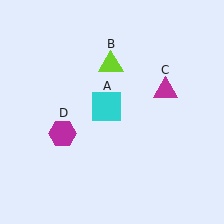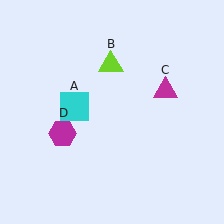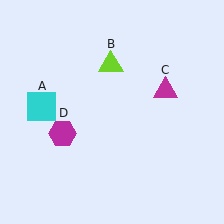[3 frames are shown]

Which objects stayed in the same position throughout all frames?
Lime triangle (object B) and magenta triangle (object C) and magenta hexagon (object D) remained stationary.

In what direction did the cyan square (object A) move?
The cyan square (object A) moved left.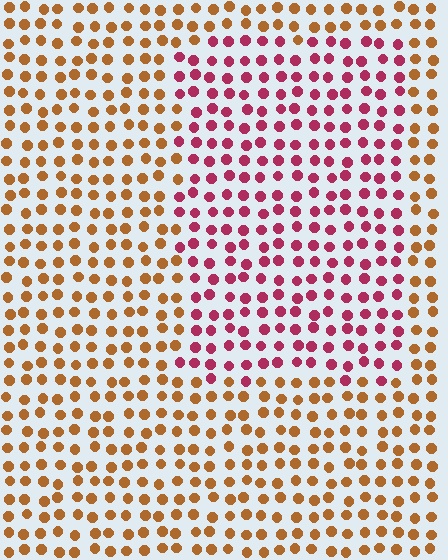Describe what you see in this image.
The image is filled with small brown elements in a uniform arrangement. A rectangle-shaped region is visible where the elements are tinted to a slightly different hue, forming a subtle color boundary.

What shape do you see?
I see a rectangle.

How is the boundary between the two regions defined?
The boundary is defined purely by a slight shift in hue (about 51 degrees). Spacing, size, and orientation are identical on both sides.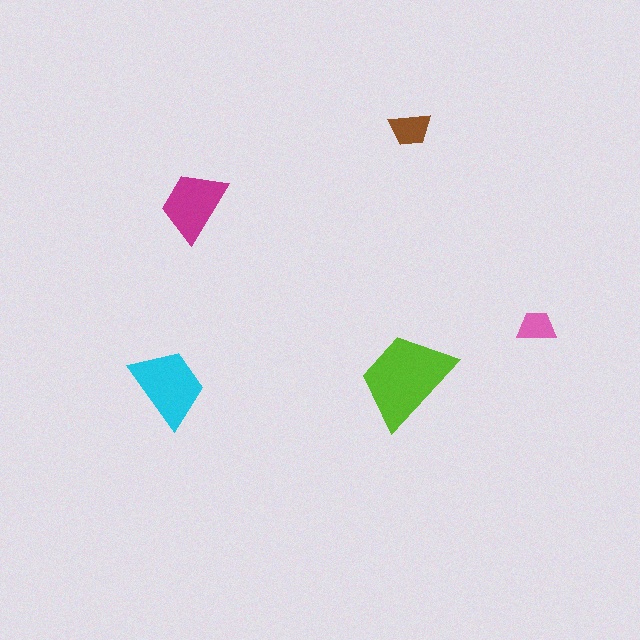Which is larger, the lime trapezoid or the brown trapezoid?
The lime one.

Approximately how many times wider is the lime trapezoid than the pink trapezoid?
About 2.5 times wider.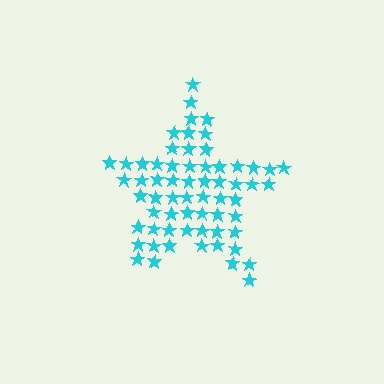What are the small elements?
The small elements are stars.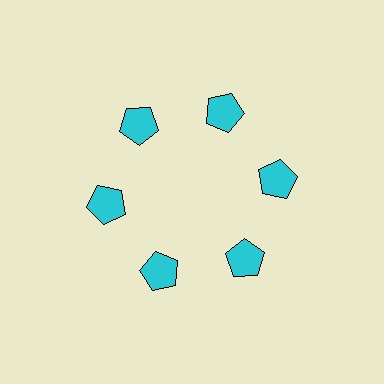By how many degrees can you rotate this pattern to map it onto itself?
The pattern maps onto itself every 60 degrees of rotation.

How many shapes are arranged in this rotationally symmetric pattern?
There are 6 shapes, arranged in 6 groups of 1.